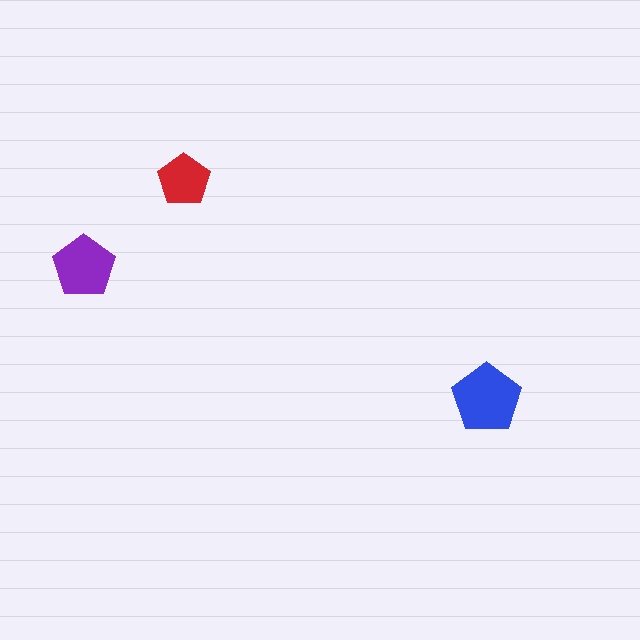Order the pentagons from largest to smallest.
the blue one, the purple one, the red one.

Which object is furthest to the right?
The blue pentagon is rightmost.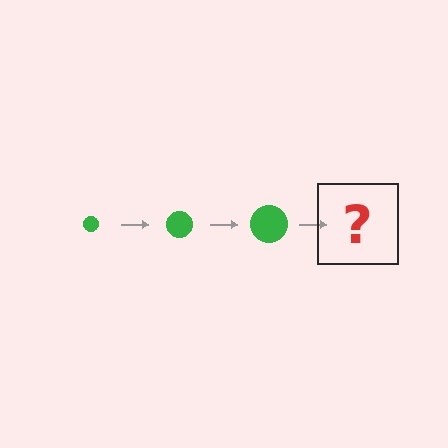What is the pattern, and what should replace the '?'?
The pattern is that the circle gets progressively larger each step. The '?' should be a green circle, larger than the previous one.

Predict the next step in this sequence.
The next step is a green circle, larger than the previous one.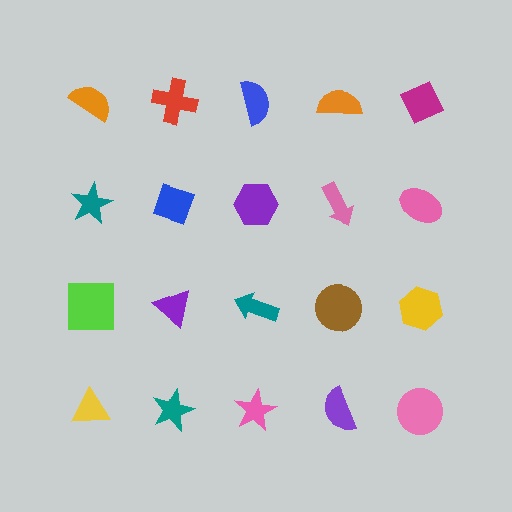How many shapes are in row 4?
5 shapes.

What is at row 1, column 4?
An orange semicircle.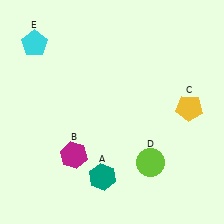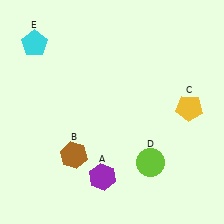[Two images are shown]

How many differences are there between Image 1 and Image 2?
There are 2 differences between the two images.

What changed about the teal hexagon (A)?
In Image 1, A is teal. In Image 2, it changed to purple.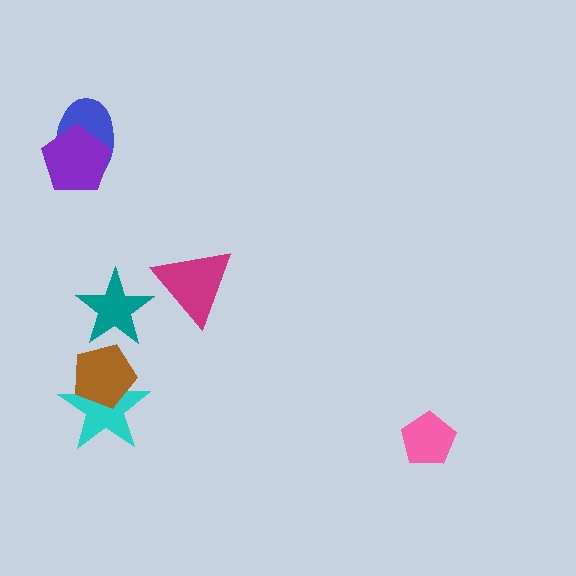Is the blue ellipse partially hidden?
Yes, it is partially covered by another shape.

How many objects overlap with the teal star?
1 object overlaps with the teal star.